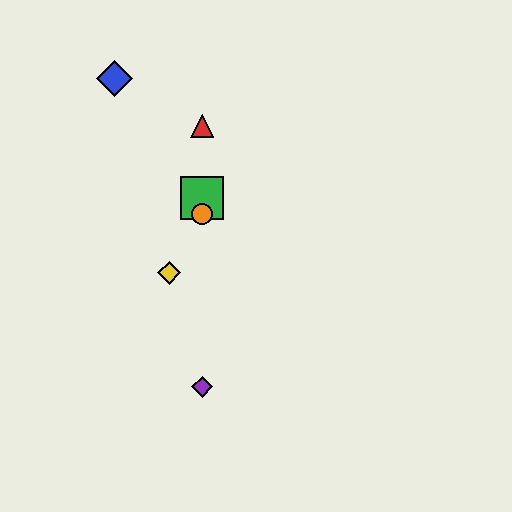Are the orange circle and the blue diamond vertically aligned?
No, the orange circle is at x≈202 and the blue diamond is at x≈114.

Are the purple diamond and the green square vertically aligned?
Yes, both are at x≈202.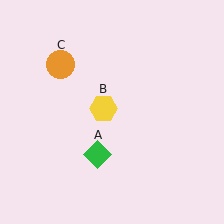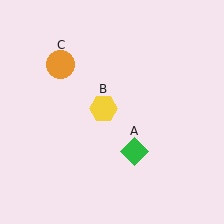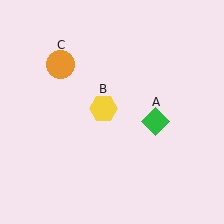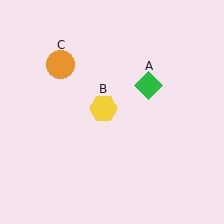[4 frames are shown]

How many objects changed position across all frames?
1 object changed position: green diamond (object A).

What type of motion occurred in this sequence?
The green diamond (object A) rotated counterclockwise around the center of the scene.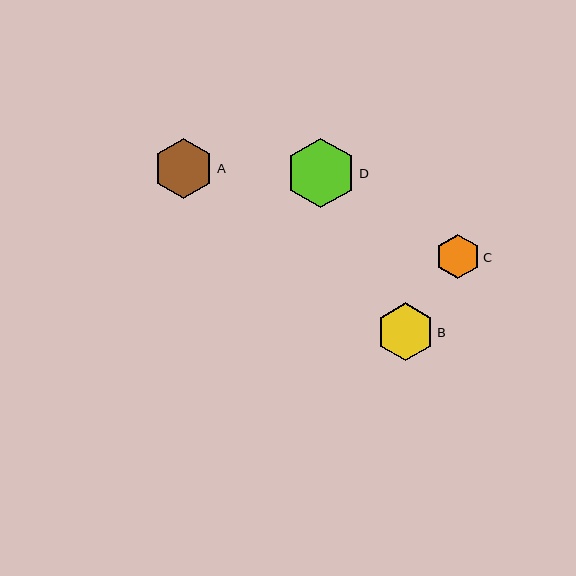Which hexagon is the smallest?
Hexagon C is the smallest with a size of approximately 44 pixels.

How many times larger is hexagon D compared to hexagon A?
Hexagon D is approximately 1.2 times the size of hexagon A.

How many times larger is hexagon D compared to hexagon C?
Hexagon D is approximately 1.6 times the size of hexagon C.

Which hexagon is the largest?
Hexagon D is the largest with a size of approximately 70 pixels.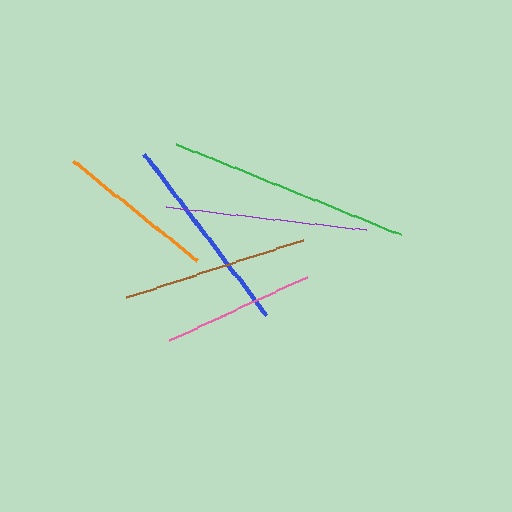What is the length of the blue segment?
The blue segment is approximately 202 pixels long.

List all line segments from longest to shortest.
From longest to shortest: green, blue, purple, brown, orange, pink.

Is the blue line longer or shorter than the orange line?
The blue line is longer than the orange line.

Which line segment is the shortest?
The pink line is the shortest at approximately 152 pixels.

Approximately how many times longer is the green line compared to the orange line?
The green line is approximately 1.5 times the length of the orange line.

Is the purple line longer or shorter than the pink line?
The purple line is longer than the pink line.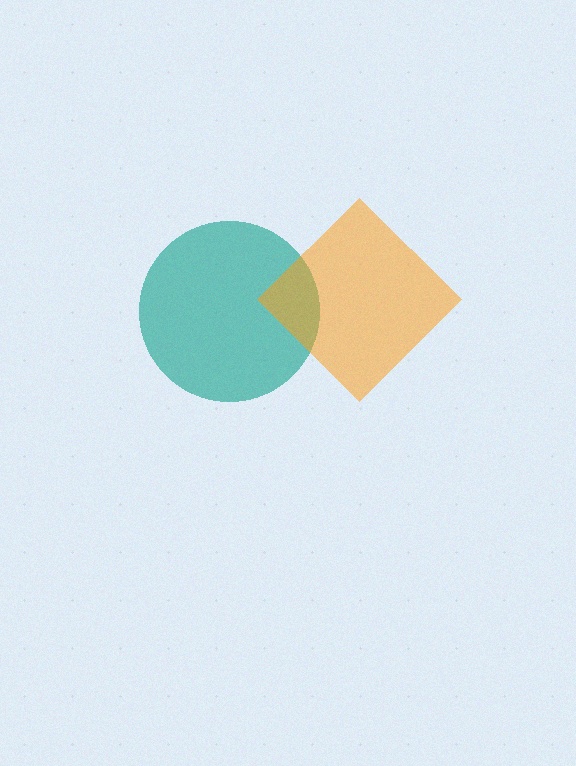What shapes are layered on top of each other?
The layered shapes are: a teal circle, an orange diamond.